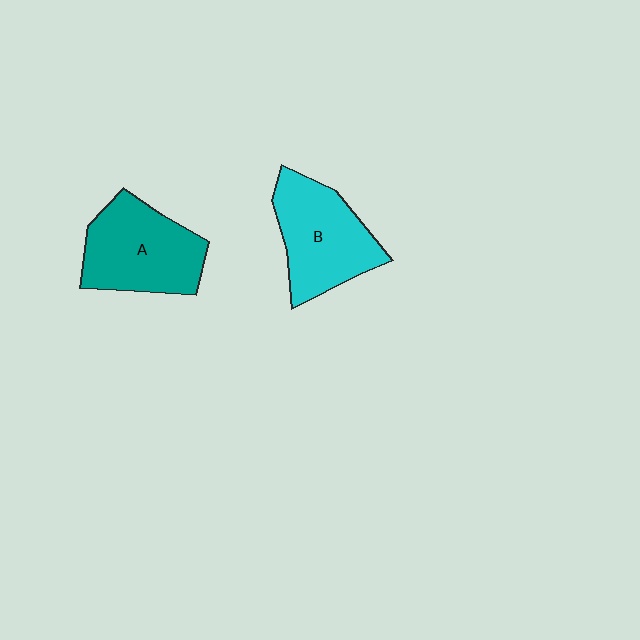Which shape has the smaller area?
Shape B (cyan).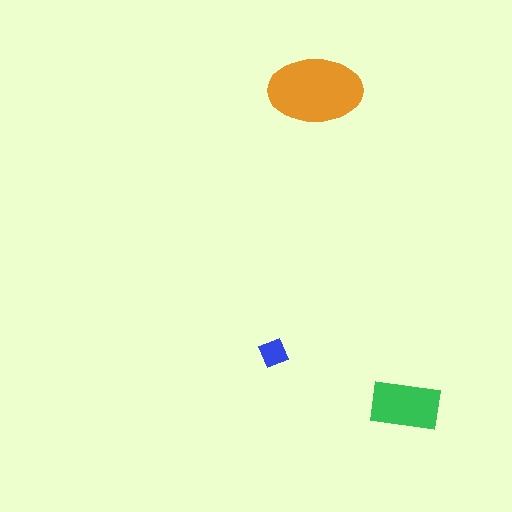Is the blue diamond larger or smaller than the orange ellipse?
Smaller.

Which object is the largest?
The orange ellipse.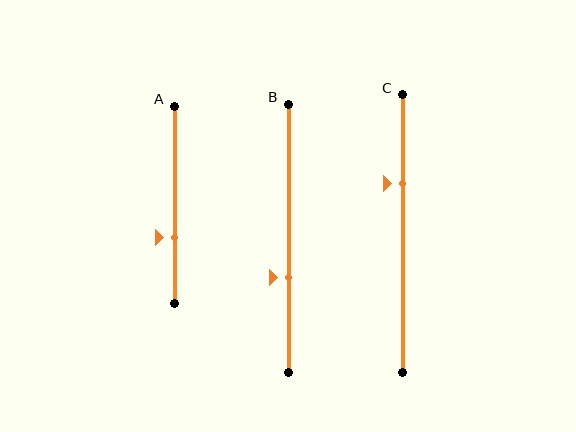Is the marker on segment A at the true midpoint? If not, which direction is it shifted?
No, the marker on segment A is shifted downward by about 17% of the segment length.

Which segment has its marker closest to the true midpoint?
Segment B has its marker closest to the true midpoint.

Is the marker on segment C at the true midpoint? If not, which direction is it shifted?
No, the marker on segment C is shifted upward by about 18% of the segment length.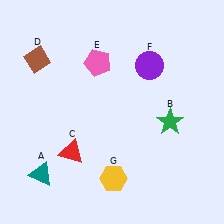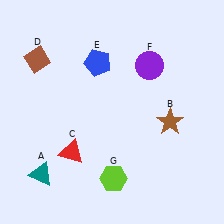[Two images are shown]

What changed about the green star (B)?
In Image 1, B is green. In Image 2, it changed to brown.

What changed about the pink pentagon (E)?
In Image 1, E is pink. In Image 2, it changed to blue.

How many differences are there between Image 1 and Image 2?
There are 3 differences between the two images.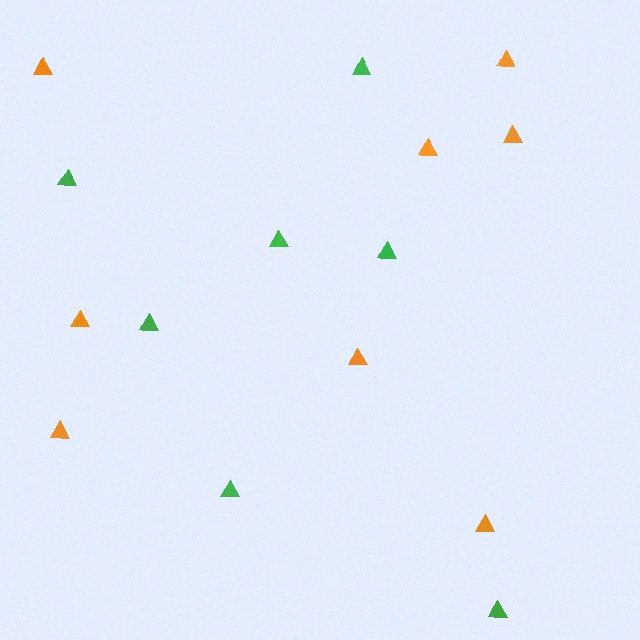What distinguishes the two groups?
There are 2 groups: one group of orange triangles (8) and one group of green triangles (7).